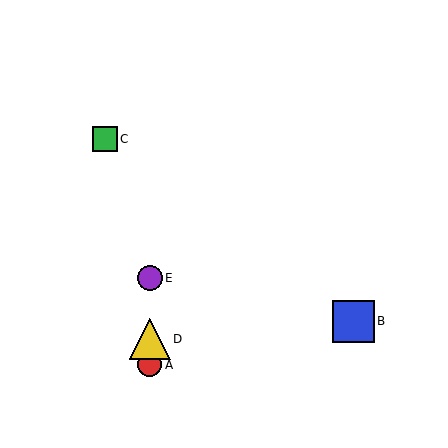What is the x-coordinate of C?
Object C is at x≈105.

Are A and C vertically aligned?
No, A is at x≈150 and C is at x≈105.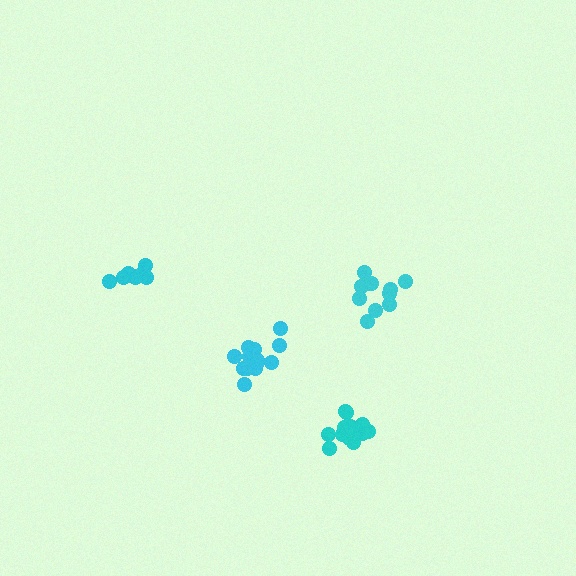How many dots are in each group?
Group 1: 14 dots, Group 2: 14 dots, Group 3: 11 dots, Group 4: 9 dots (48 total).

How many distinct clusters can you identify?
There are 4 distinct clusters.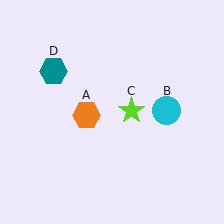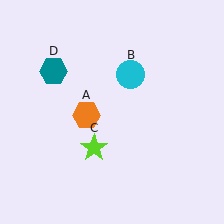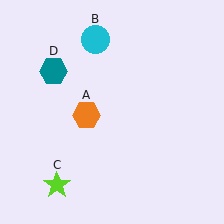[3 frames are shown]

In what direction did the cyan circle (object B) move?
The cyan circle (object B) moved up and to the left.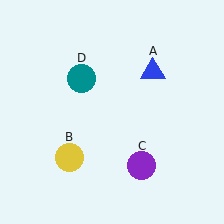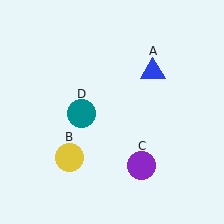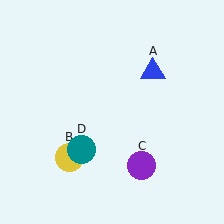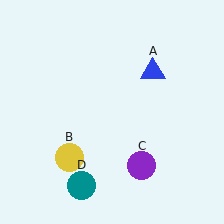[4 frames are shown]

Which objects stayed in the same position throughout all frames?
Blue triangle (object A) and yellow circle (object B) and purple circle (object C) remained stationary.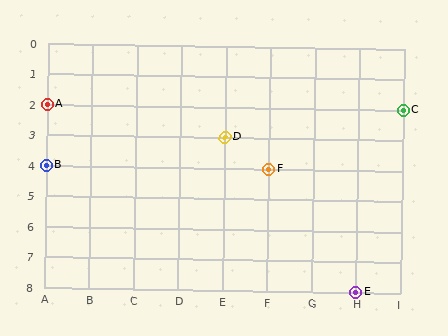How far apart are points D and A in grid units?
Points D and A are 4 columns and 1 row apart (about 4.1 grid units diagonally).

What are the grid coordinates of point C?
Point C is at grid coordinates (I, 2).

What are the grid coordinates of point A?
Point A is at grid coordinates (A, 2).